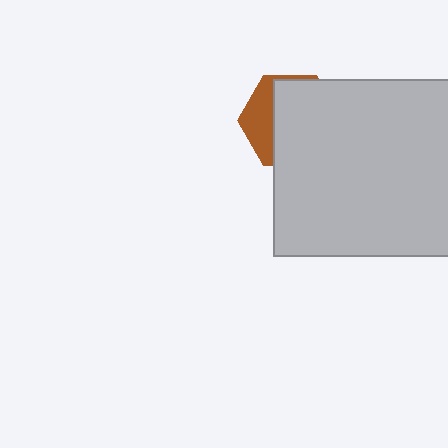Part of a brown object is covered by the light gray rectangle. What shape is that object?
It is a hexagon.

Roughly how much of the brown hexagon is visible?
A small part of it is visible (roughly 32%).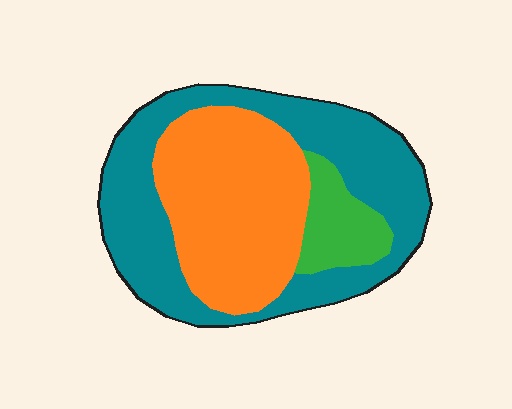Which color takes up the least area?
Green, at roughly 10%.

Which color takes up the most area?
Teal, at roughly 50%.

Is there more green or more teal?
Teal.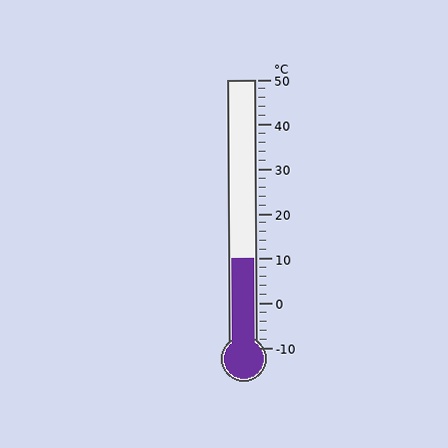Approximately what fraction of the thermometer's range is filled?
The thermometer is filled to approximately 35% of its range.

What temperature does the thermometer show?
The thermometer shows approximately 10°C.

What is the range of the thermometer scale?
The thermometer scale ranges from -10°C to 50°C.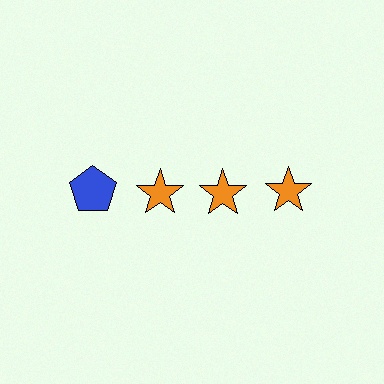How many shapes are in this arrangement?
There are 4 shapes arranged in a grid pattern.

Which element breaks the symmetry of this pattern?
The blue pentagon in the top row, leftmost column breaks the symmetry. All other shapes are orange stars.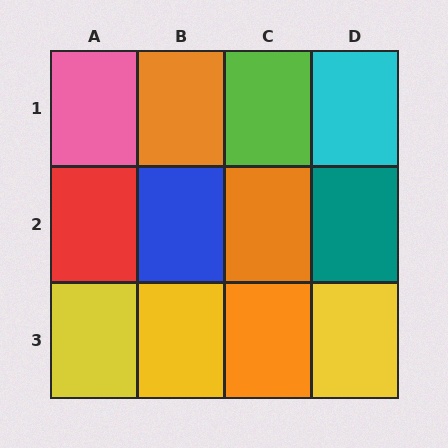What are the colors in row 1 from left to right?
Pink, orange, lime, cyan.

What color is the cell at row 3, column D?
Yellow.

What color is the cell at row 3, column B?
Yellow.